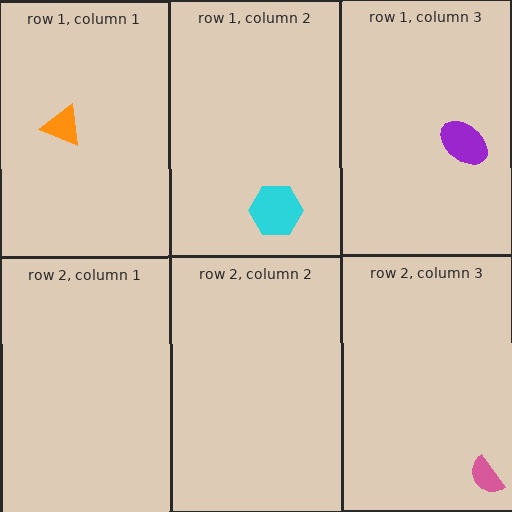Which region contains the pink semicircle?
The row 2, column 3 region.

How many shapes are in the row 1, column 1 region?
1.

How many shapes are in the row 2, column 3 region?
1.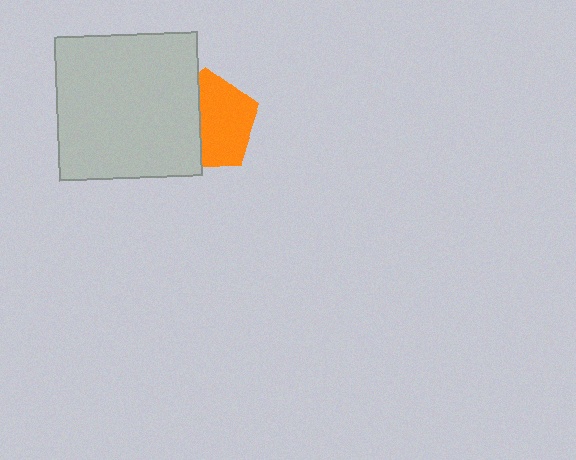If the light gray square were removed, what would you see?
You would see the complete orange pentagon.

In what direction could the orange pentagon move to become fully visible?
The orange pentagon could move right. That would shift it out from behind the light gray square entirely.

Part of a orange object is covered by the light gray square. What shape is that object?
It is a pentagon.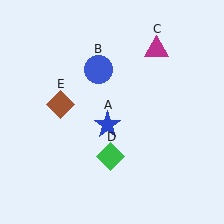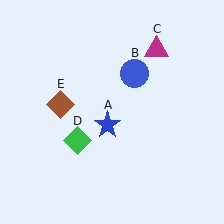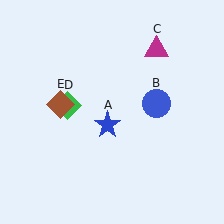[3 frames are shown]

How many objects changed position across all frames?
2 objects changed position: blue circle (object B), green diamond (object D).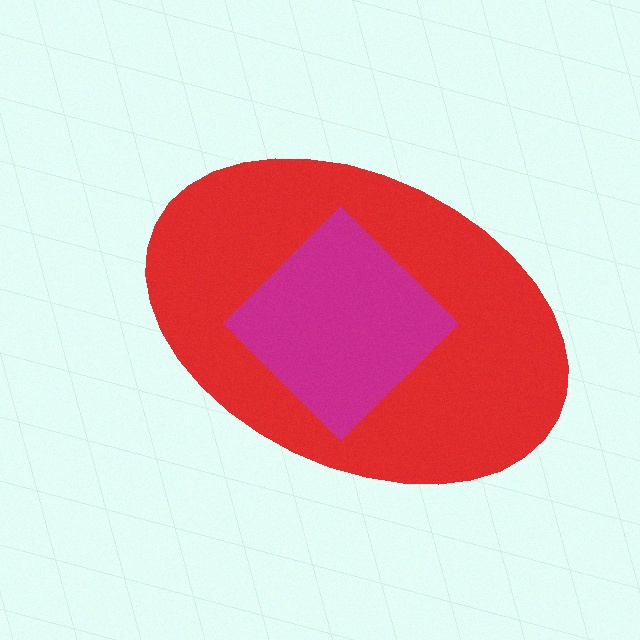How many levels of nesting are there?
2.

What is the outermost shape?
The red ellipse.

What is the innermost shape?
The magenta diamond.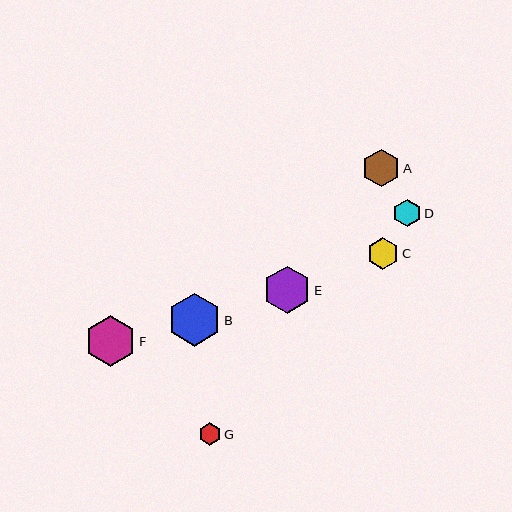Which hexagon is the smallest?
Hexagon G is the smallest with a size of approximately 22 pixels.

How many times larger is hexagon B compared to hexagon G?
Hexagon B is approximately 2.4 times the size of hexagon G.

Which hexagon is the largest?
Hexagon B is the largest with a size of approximately 53 pixels.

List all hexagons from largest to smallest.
From largest to smallest: B, F, E, A, C, D, G.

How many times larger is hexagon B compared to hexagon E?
Hexagon B is approximately 1.1 times the size of hexagon E.